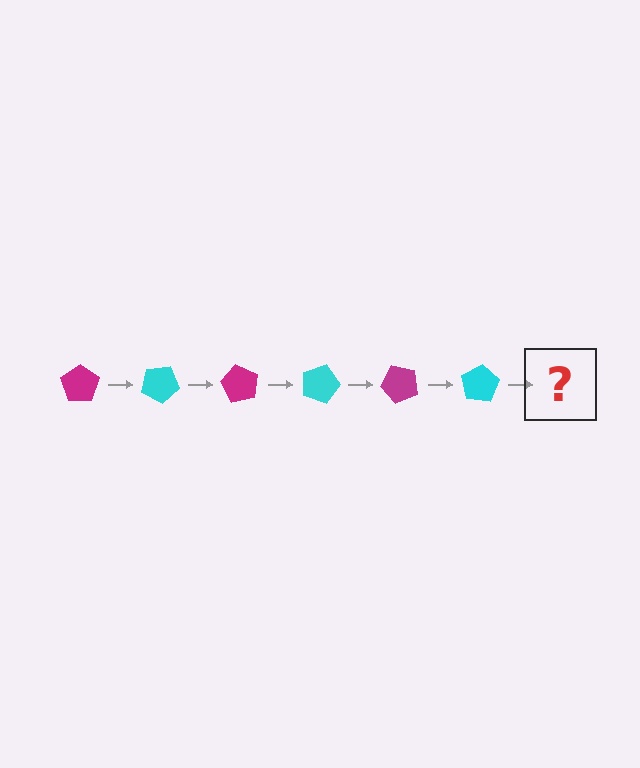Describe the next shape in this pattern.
It should be a magenta pentagon, rotated 180 degrees from the start.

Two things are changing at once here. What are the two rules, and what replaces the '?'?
The two rules are that it rotates 30 degrees each step and the color cycles through magenta and cyan. The '?' should be a magenta pentagon, rotated 180 degrees from the start.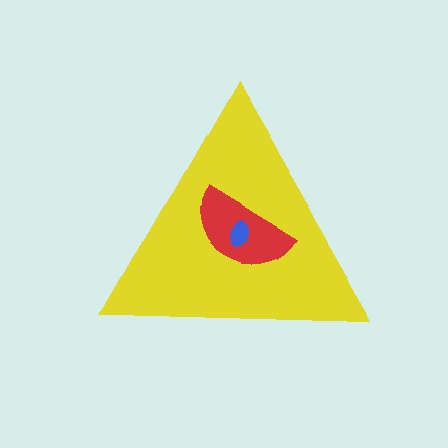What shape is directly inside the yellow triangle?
The red semicircle.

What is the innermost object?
The blue ellipse.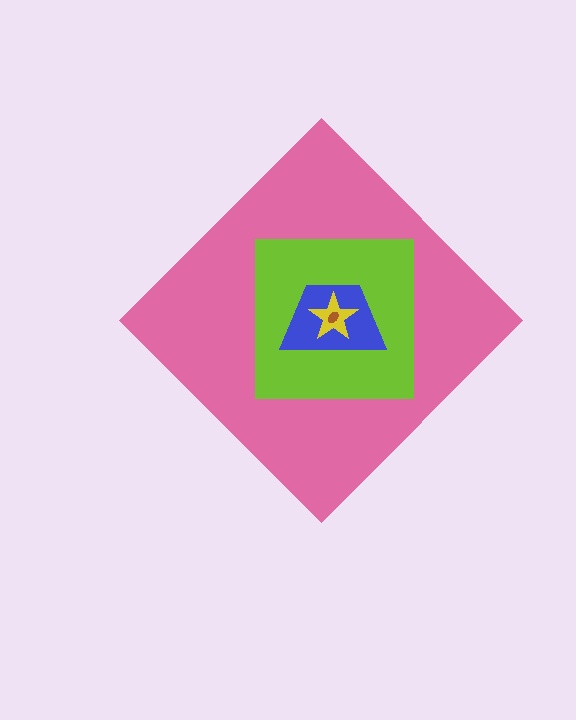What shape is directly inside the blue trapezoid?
The yellow star.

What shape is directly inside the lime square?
The blue trapezoid.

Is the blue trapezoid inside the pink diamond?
Yes.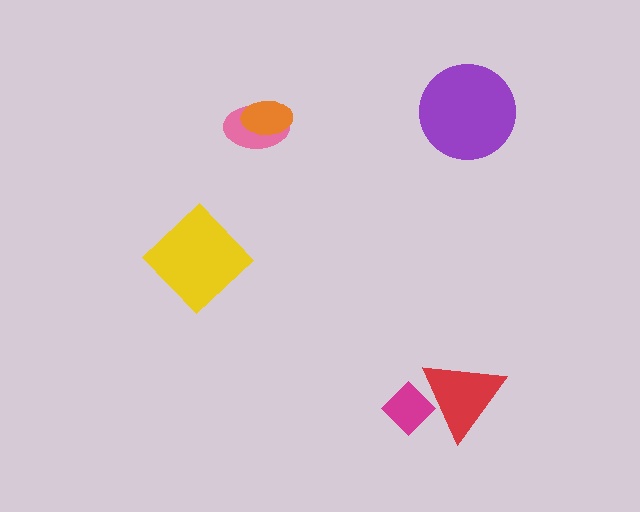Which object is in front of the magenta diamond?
The red triangle is in front of the magenta diamond.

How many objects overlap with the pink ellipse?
1 object overlaps with the pink ellipse.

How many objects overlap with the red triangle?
1 object overlaps with the red triangle.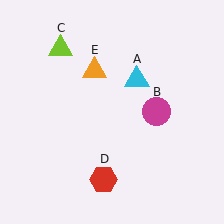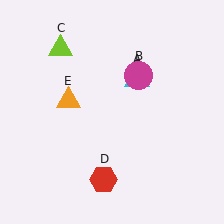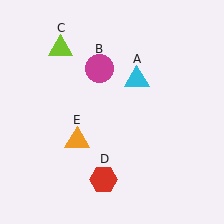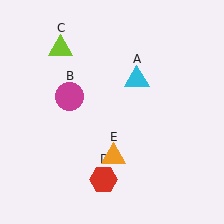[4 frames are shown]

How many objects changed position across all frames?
2 objects changed position: magenta circle (object B), orange triangle (object E).